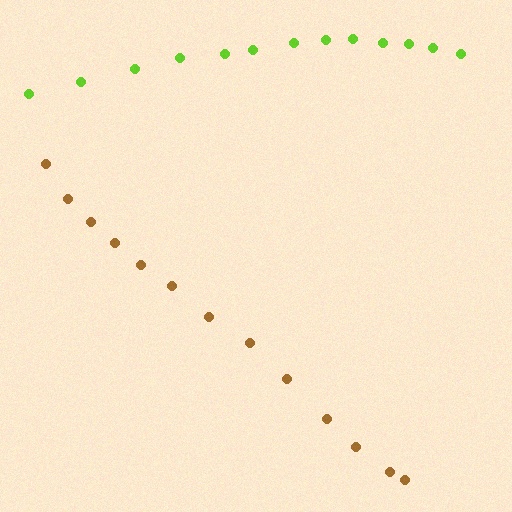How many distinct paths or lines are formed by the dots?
There are 2 distinct paths.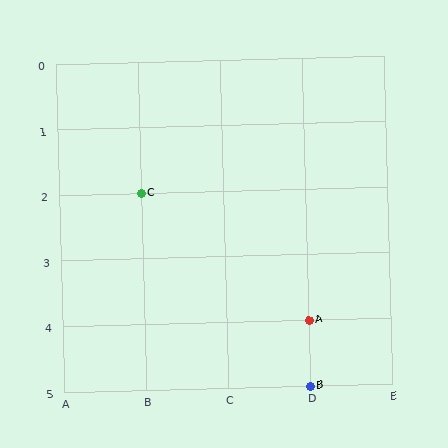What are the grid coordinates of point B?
Point B is at grid coordinates (D, 5).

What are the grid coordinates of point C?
Point C is at grid coordinates (B, 2).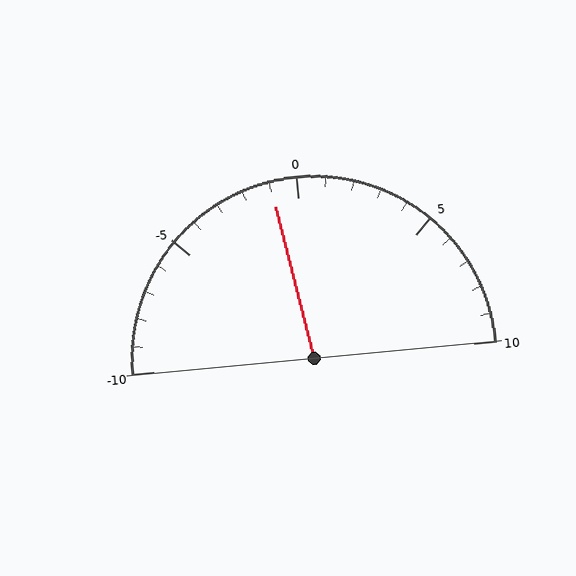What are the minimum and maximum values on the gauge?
The gauge ranges from -10 to 10.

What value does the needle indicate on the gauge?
The needle indicates approximately -1.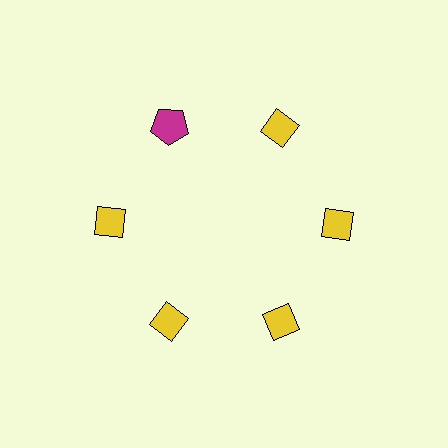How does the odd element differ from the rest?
It differs in both color (magenta instead of yellow) and shape (pentagon instead of diamond).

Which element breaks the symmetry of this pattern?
The magenta pentagon at roughly the 11 o'clock position breaks the symmetry. All other shapes are yellow diamonds.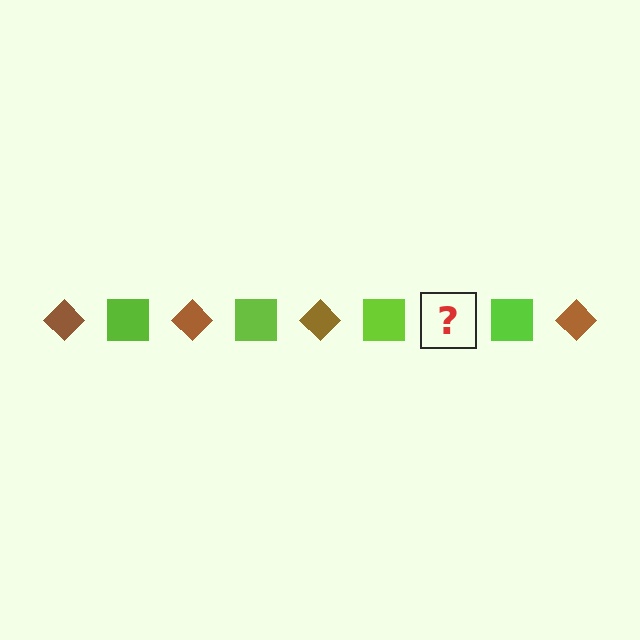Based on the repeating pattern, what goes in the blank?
The blank should be a brown diamond.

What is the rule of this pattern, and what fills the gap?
The rule is that the pattern alternates between brown diamond and lime square. The gap should be filled with a brown diamond.